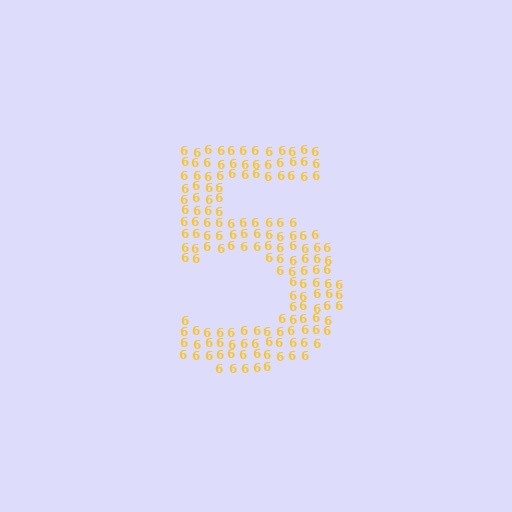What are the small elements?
The small elements are digit 6's.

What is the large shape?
The large shape is the digit 5.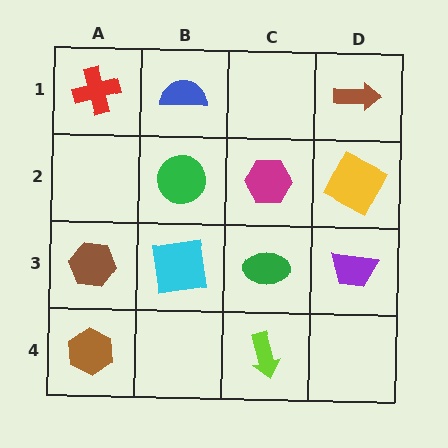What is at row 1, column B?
A blue semicircle.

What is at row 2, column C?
A magenta hexagon.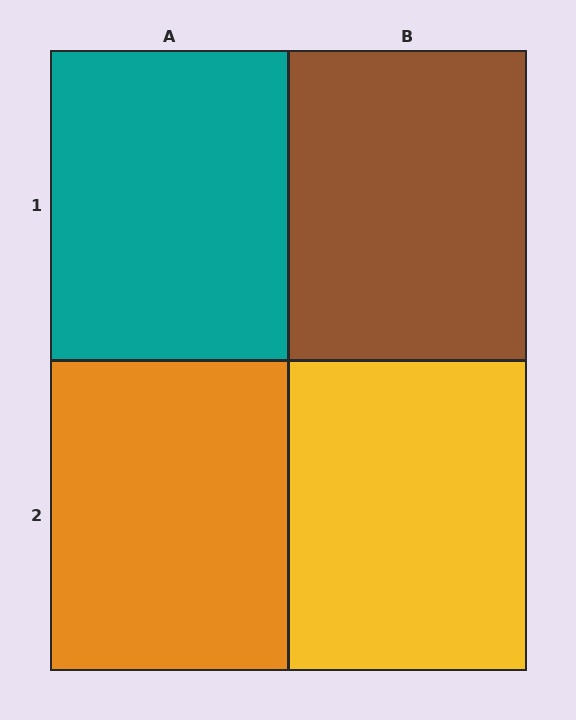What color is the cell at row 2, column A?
Orange.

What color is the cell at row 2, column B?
Yellow.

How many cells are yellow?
1 cell is yellow.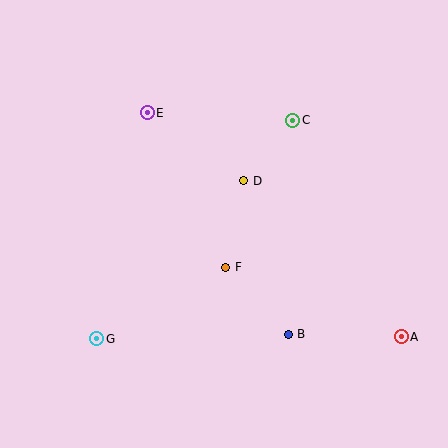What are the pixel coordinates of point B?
Point B is at (288, 334).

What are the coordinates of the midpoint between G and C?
The midpoint between G and C is at (195, 229).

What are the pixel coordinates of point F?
Point F is at (226, 267).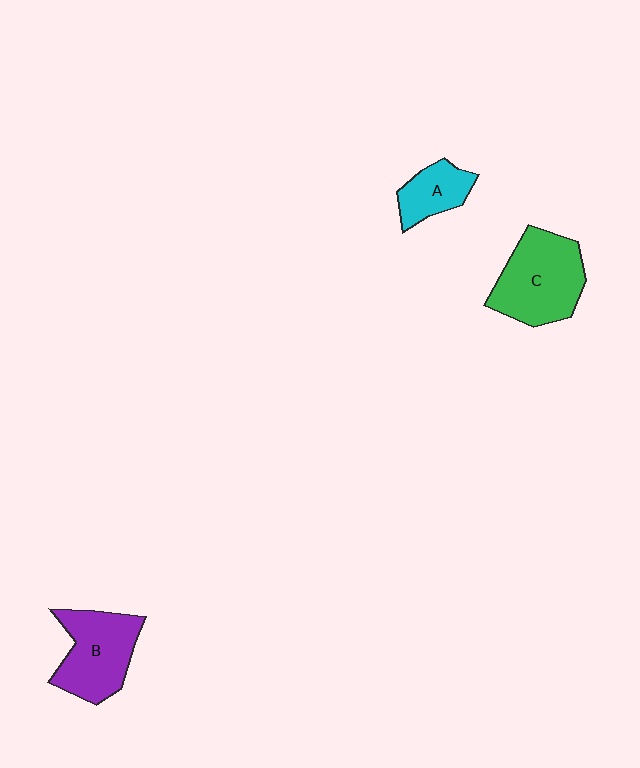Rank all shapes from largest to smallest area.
From largest to smallest: C (green), B (purple), A (cyan).